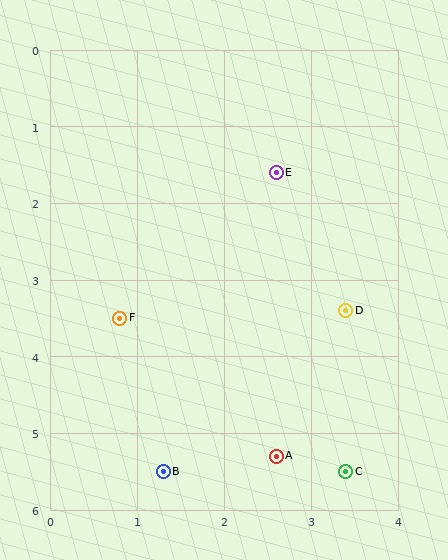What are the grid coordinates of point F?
Point F is at approximately (0.8, 3.5).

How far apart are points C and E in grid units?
Points C and E are about 4.0 grid units apart.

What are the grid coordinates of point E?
Point E is at approximately (2.6, 1.6).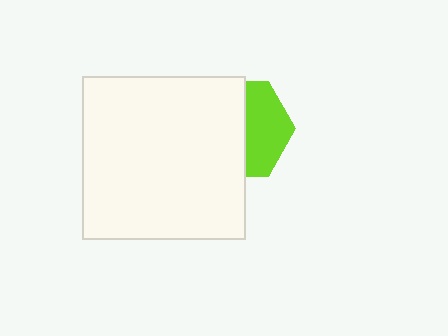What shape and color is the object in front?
The object in front is a white square.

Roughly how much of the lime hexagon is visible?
A small part of it is visible (roughly 45%).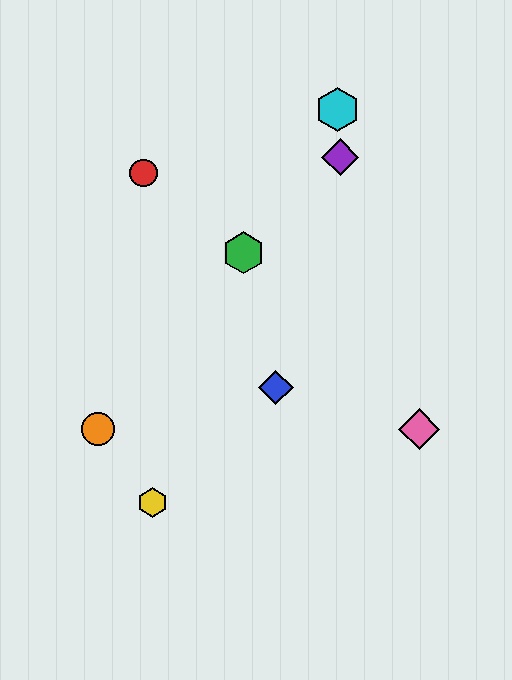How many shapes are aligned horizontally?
2 shapes (the orange circle, the pink diamond) are aligned horizontally.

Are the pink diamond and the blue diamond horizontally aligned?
No, the pink diamond is at y≈429 and the blue diamond is at y≈387.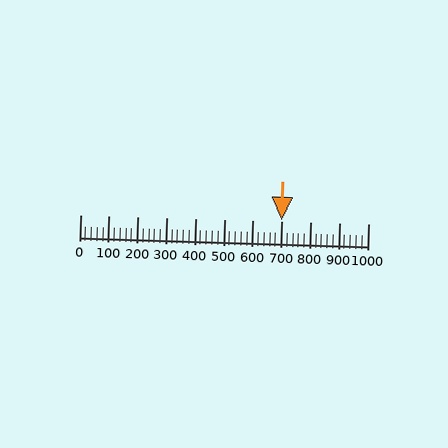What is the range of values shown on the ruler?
The ruler shows values from 0 to 1000.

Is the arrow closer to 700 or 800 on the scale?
The arrow is closer to 700.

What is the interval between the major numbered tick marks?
The major tick marks are spaced 100 units apart.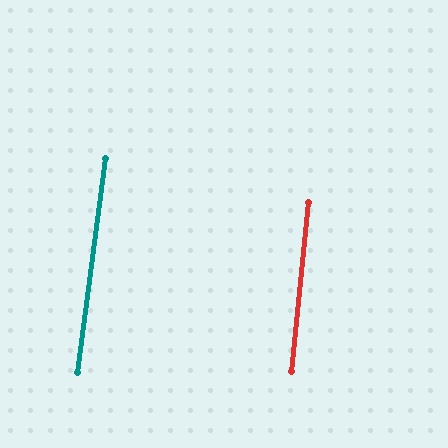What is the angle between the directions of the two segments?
Approximately 2 degrees.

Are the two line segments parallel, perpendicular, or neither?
Parallel — their directions differ by only 1.5°.